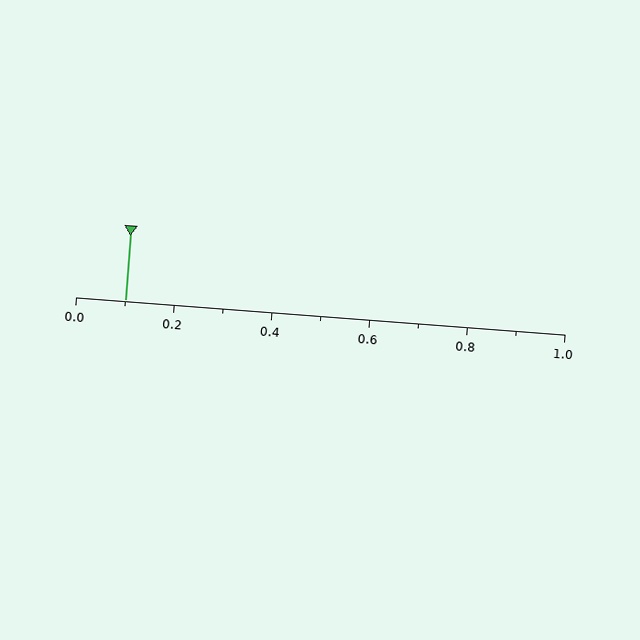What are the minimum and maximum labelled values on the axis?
The axis runs from 0.0 to 1.0.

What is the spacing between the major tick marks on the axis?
The major ticks are spaced 0.2 apart.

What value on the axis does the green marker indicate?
The marker indicates approximately 0.1.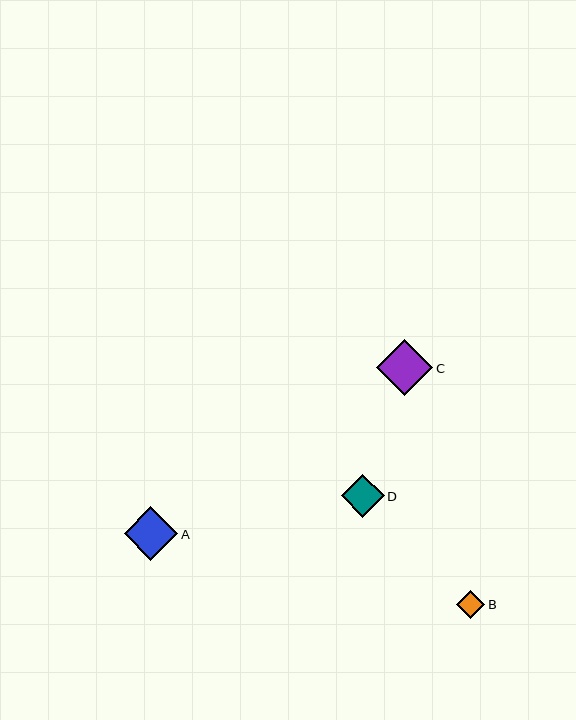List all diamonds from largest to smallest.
From largest to smallest: C, A, D, B.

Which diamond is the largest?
Diamond C is the largest with a size of approximately 56 pixels.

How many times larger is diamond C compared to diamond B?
Diamond C is approximately 2.0 times the size of diamond B.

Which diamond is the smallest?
Diamond B is the smallest with a size of approximately 28 pixels.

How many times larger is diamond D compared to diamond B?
Diamond D is approximately 1.5 times the size of diamond B.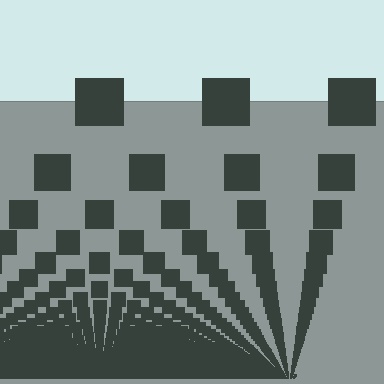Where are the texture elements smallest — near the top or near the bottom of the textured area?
Near the bottom.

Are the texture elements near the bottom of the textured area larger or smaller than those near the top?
Smaller. The gradient is inverted — elements near the bottom are smaller and denser.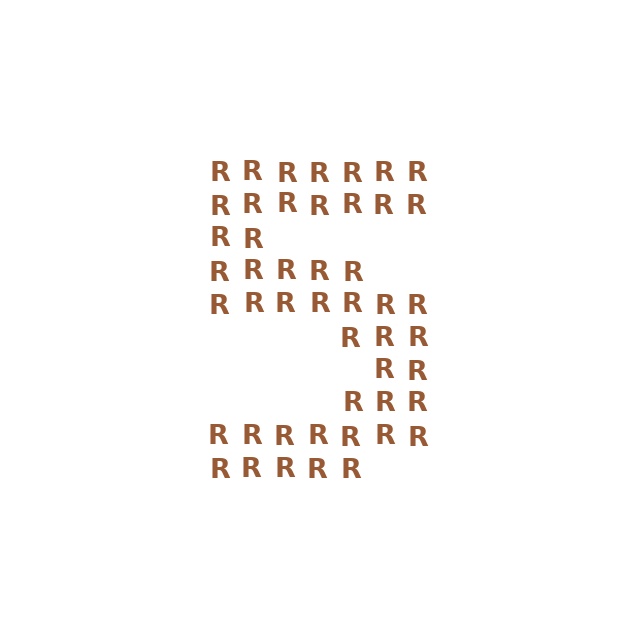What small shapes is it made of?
It is made of small letter R's.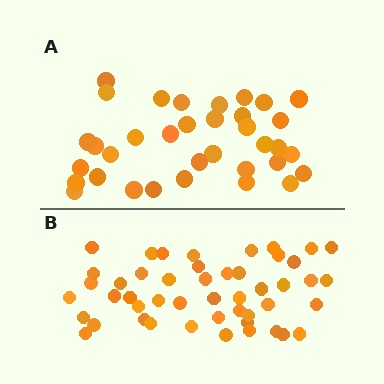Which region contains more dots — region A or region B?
Region B (the bottom region) has more dots.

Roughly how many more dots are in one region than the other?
Region B has approximately 15 more dots than region A.